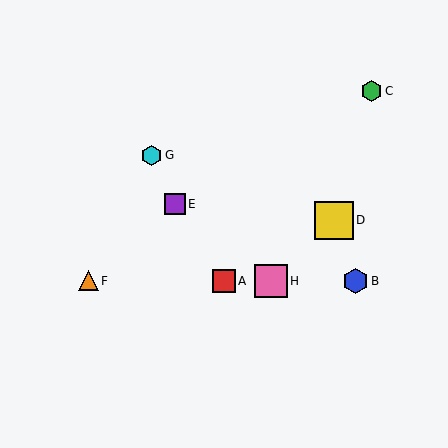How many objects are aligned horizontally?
4 objects (A, B, F, H) are aligned horizontally.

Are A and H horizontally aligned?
Yes, both are at y≈281.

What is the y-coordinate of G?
Object G is at y≈155.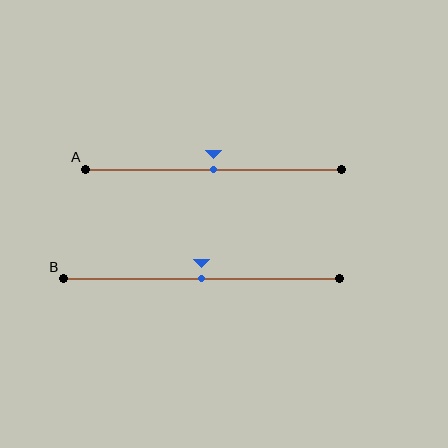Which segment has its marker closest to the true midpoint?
Segment A has its marker closest to the true midpoint.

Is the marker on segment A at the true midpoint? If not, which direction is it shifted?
Yes, the marker on segment A is at the true midpoint.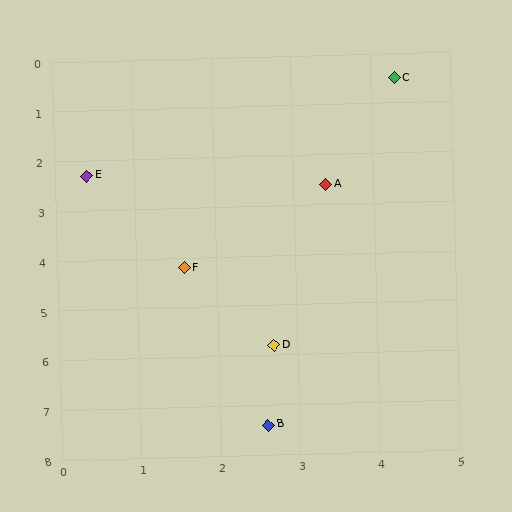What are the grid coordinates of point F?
Point F is at approximately (1.6, 4.2).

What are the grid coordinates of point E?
Point E is at approximately (0.4, 2.3).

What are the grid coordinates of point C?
Point C is at approximately (4.3, 0.5).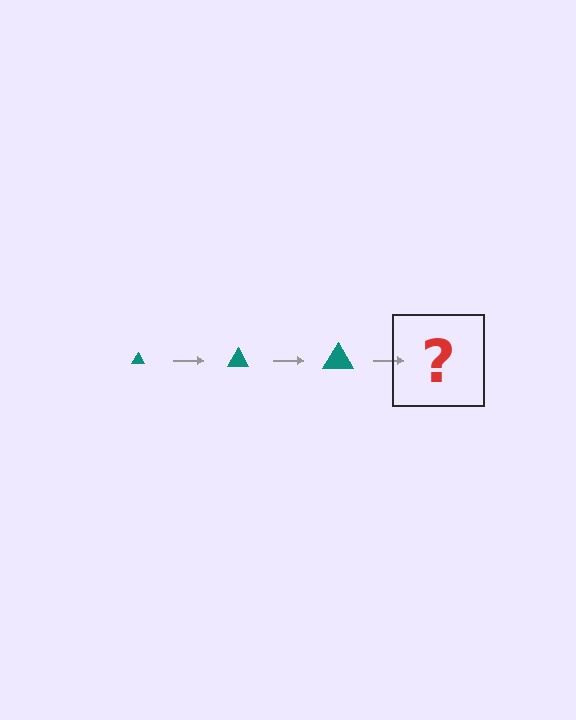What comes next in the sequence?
The next element should be a teal triangle, larger than the previous one.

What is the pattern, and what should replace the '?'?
The pattern is that the triangle gets progressively larger each step. The '?' should be a teal triangle, larger than the previous one.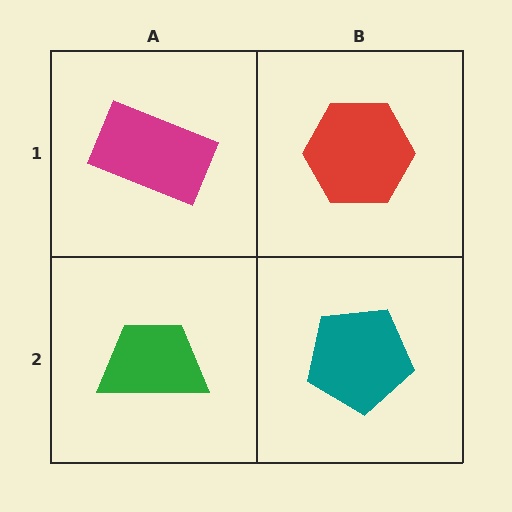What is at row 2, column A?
A green trapezoid.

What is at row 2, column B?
A teal pentagon.